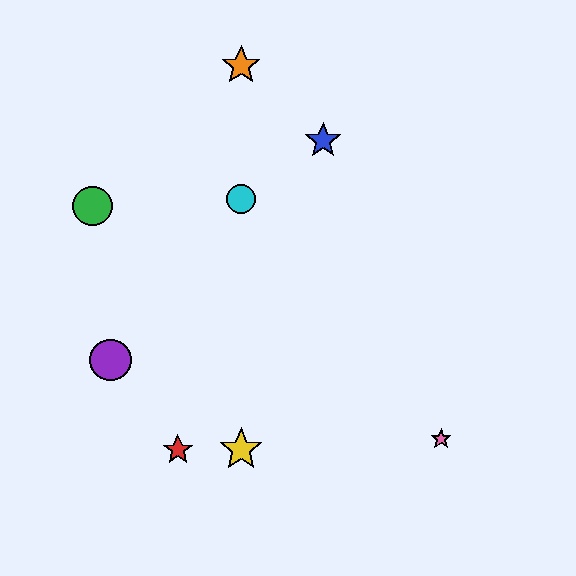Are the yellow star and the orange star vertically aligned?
Yes, both are at x≈241.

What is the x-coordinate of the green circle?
The green circle is at x≈92.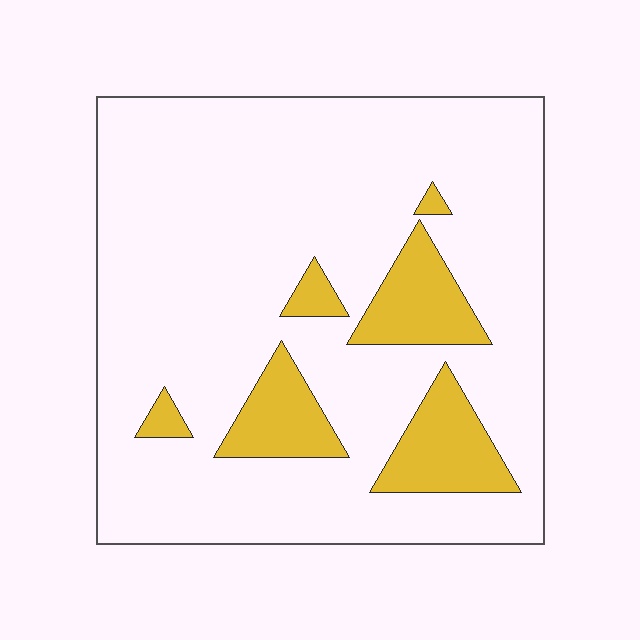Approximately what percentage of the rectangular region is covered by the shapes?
Approximately 15%.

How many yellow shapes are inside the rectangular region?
6.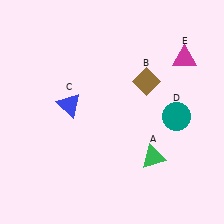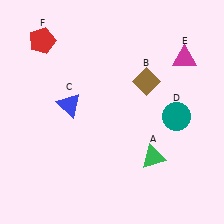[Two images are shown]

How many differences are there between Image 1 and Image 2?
There is 1 difference between the two images.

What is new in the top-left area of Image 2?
A red pentagon (F) was added in the top-left area of Image 2.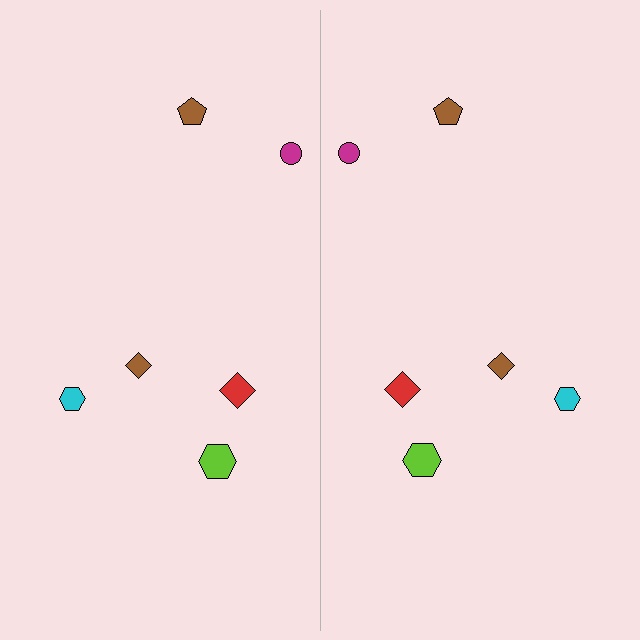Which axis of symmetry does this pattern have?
The pattern has a vertical axis of symmetry running through the center of the image.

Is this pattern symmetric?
Yes, this pattern has bilateral (reflection) symmetry.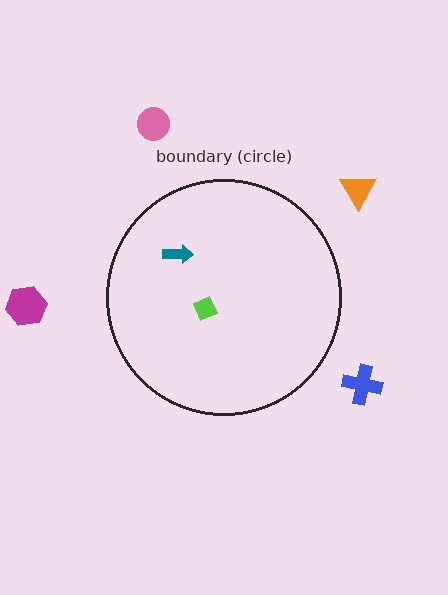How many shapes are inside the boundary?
2 inside, 4 outside.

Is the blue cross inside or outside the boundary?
Outside.